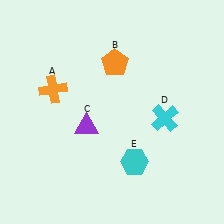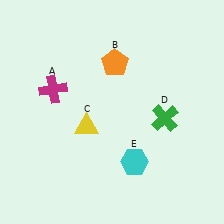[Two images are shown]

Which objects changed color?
A changed from orange to magenta. C changed from purple to yellow. D changed from cyan to green.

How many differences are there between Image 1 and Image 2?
There are 3 differences between the two images.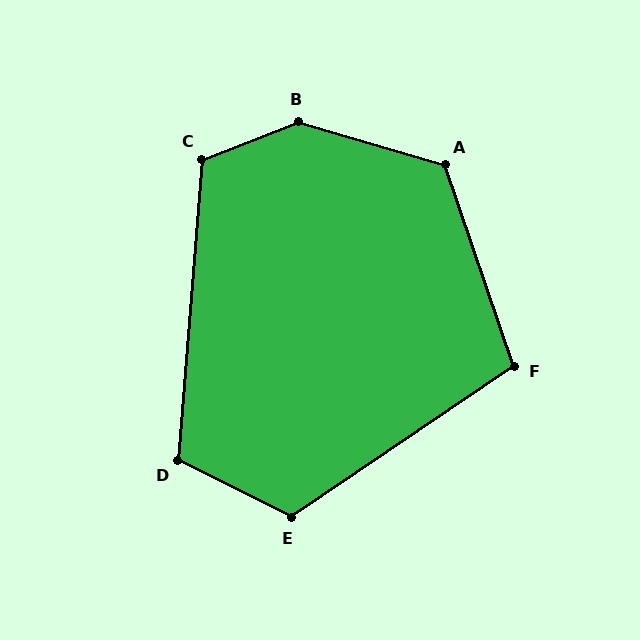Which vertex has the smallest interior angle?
F, at approximately 105 degrees.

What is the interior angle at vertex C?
Approximately 116 degrees (obtuse).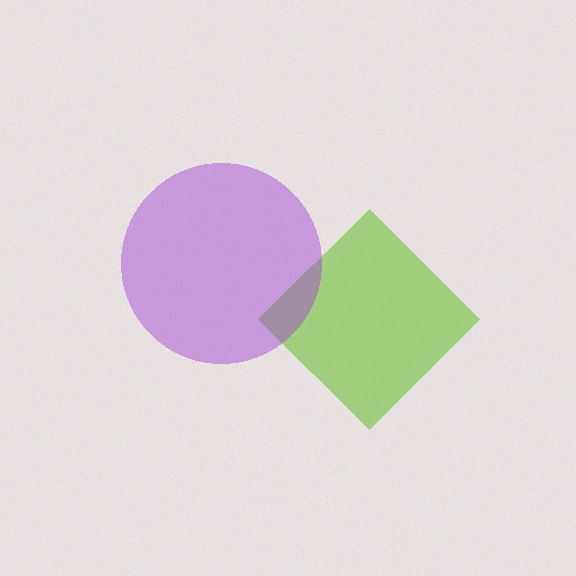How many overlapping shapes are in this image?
There are 2 overlapping shapes in the image.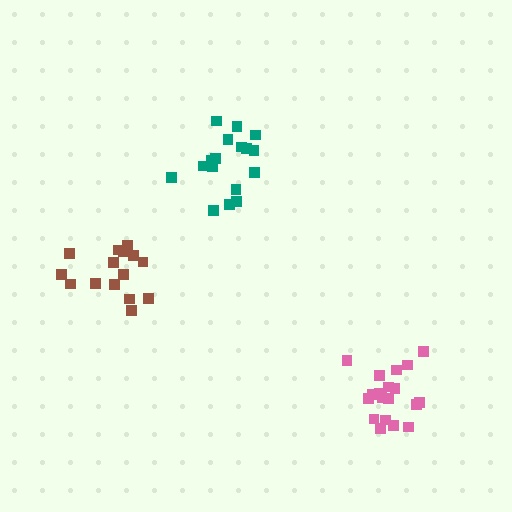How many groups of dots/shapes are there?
There are 3 groups.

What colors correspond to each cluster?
The clusters are colored: teal, pink, brown.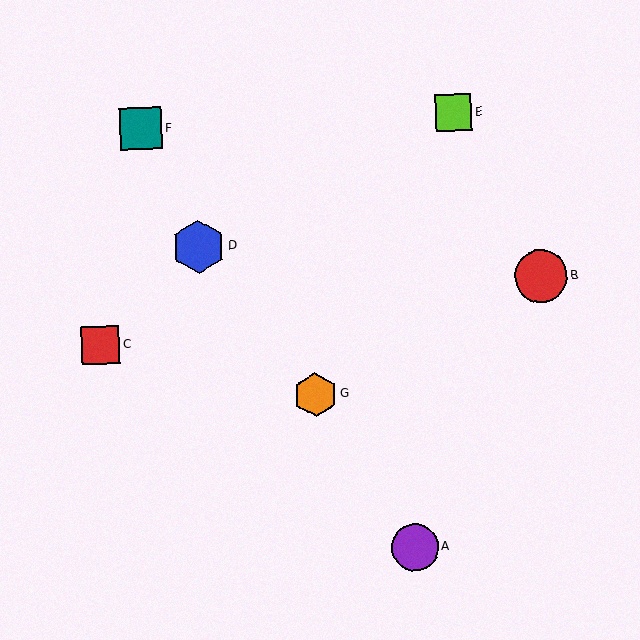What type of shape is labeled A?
Shape A is a purple circle.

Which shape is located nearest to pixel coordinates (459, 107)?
The lime square (labeled E) at (453, 112) is nearest to that location.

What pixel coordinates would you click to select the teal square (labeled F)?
Click at (141, 129) to select the teal square F.